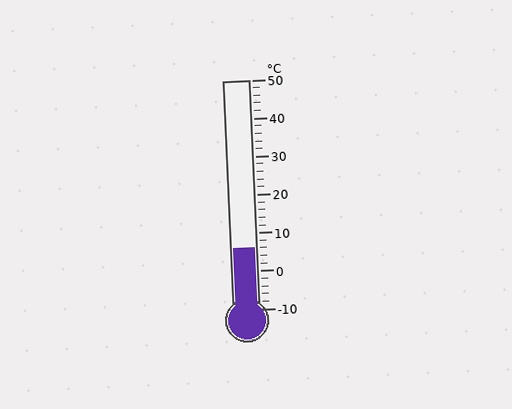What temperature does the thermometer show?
The thermometer shows approximately 6°C.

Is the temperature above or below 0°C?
The temperature is above 0°C.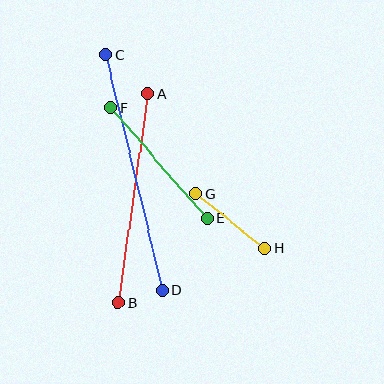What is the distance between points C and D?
The distance is approximately 242 pixels.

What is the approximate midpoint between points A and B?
The midpoint is at approximately (133, 198) pixels.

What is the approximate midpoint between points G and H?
The midpoint is at approximately (230, 221) pixels.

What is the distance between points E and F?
The distance is approximately 147 pixels.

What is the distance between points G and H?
The distance is approximately 88 pixels.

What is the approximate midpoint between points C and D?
The midpoint is at approximately (134, 172) pixels.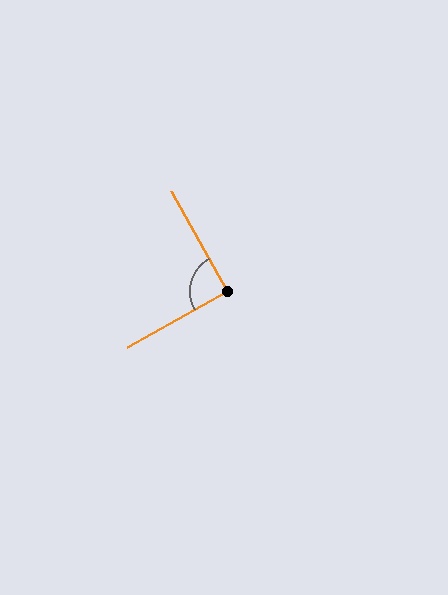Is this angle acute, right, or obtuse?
It is approximately a right angle.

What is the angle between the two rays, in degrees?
Approximately 90 degrees.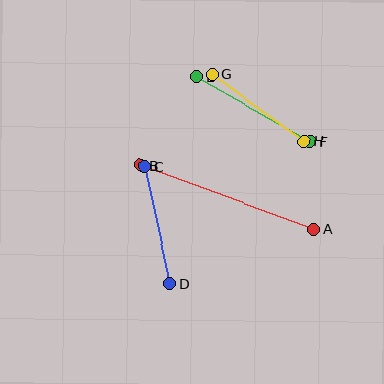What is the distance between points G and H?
The distance is approximately 114 pixels.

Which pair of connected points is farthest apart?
Points A and B are farthest apart.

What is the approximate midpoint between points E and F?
The midpoint is at approximately (253, 109) pixels.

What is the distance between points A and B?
The distance is approximately 185 pixels.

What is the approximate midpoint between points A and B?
The midpoint is at approximately (227, 197) pixels.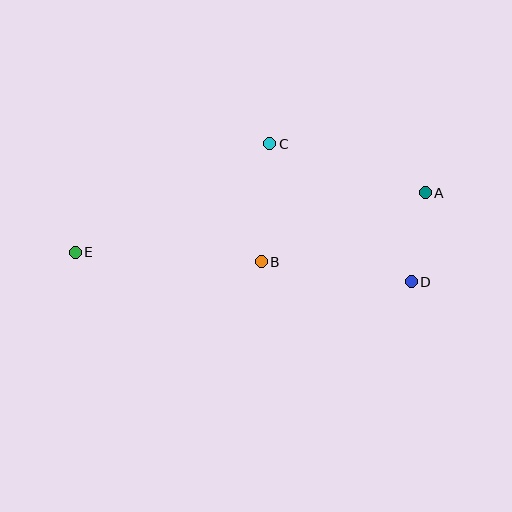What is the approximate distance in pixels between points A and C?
The distance between A and C is approximately 163 pixels.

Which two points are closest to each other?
Points A and D are closest to each other.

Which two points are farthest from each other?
Points A and E are farthest from each other.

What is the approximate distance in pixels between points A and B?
The distance between A and B is approximately 178 pixels.